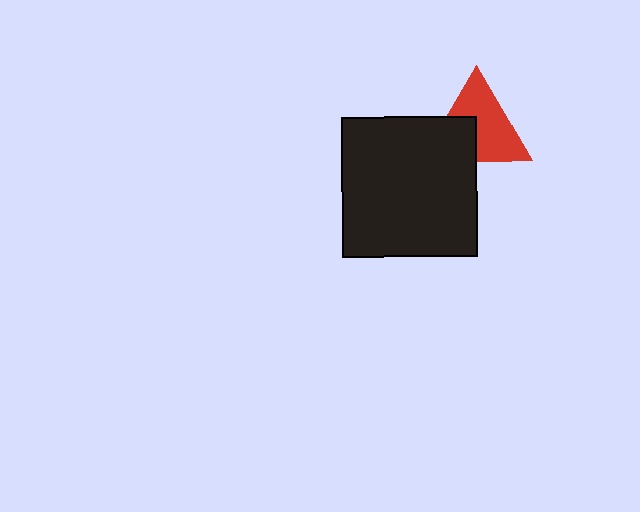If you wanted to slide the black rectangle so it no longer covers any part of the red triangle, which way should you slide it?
Slide it toward the lower-left — that is the most direct way to separate the two shapes.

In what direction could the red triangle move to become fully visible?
The red triangle could move toward the upper-right. That would shift it out from behind the black rectangle entirely.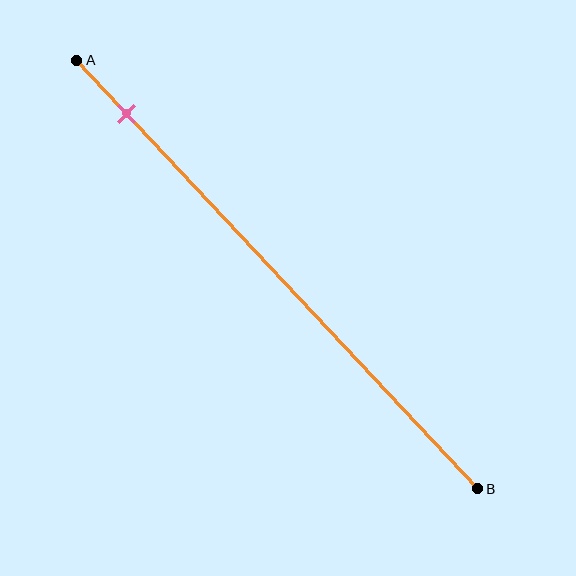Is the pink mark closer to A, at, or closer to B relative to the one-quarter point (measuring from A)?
The pink mark is closer to point A than the one-quarter point of segment AB.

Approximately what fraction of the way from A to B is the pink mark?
The pink mark is approximately 10% of the way from A to B.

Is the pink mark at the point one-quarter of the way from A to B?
No, the mark is at about 10% from A, not at the 25% one-quarter point.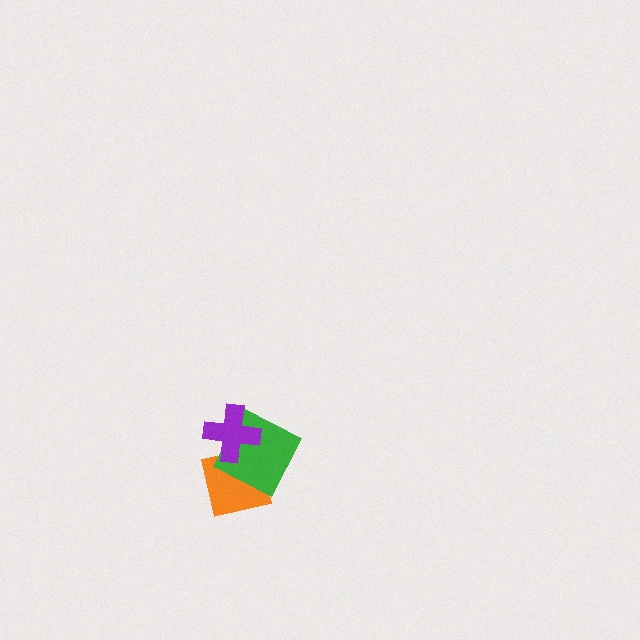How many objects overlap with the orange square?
2 objects overlap with the orange square.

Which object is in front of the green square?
The purple cross is in front of the green square.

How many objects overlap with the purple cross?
2 objects overlap with the purple cross.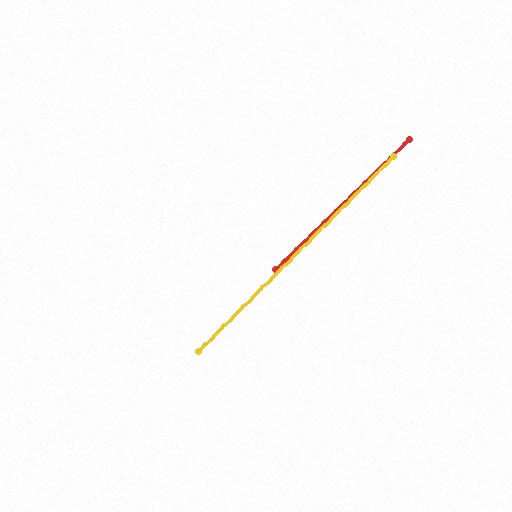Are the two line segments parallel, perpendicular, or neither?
Parallel — their directions differ by only 0.8°.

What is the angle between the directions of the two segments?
Approximately 1 degree.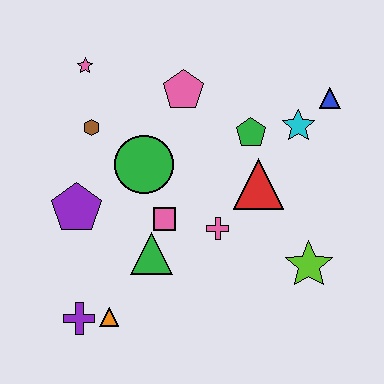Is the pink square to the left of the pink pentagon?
Yes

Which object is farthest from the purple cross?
The blue triangle is farthest from the purple cross.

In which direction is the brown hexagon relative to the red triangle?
The brown hexagon is to the left of the red triangle.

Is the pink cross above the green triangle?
Yes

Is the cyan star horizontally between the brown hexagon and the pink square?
No